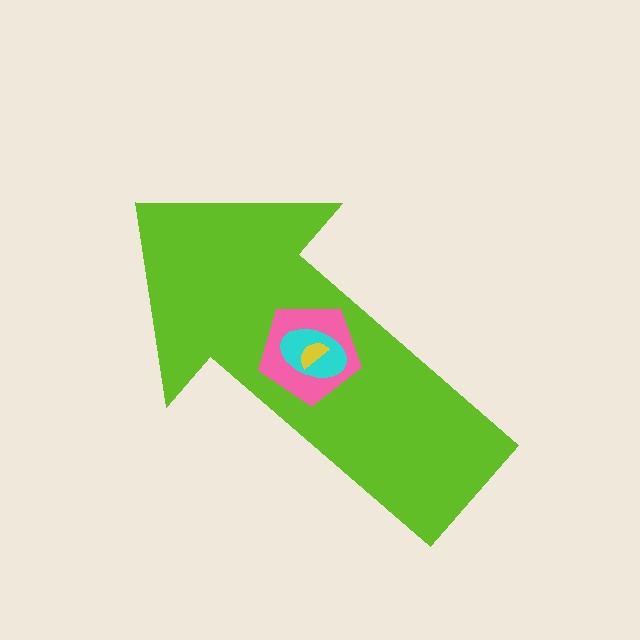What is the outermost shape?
The lime arrow.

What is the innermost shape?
The yellow semicircle.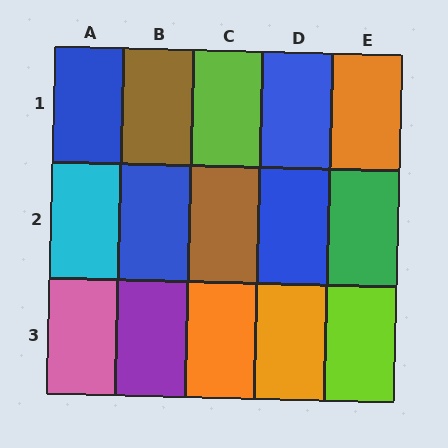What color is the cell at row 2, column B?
Blue.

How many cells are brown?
2 cells are brown.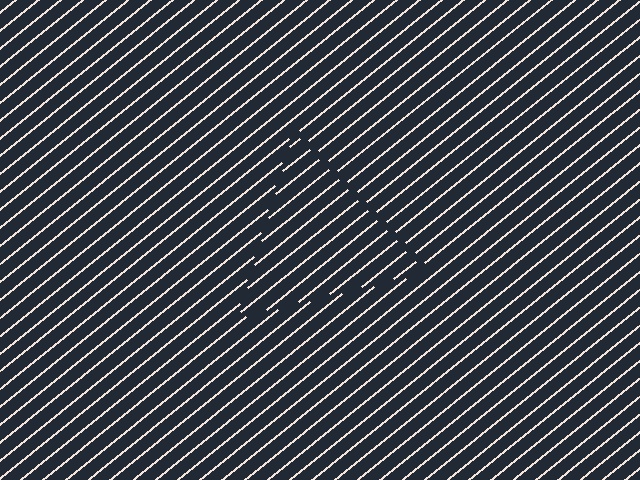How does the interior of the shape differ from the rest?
The interior of the shape contains the same grating, shifted by half a period — the contour is defined by the phase discontinuity where line-ends from the inner and outer gratings abut.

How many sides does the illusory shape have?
3 sides — the line-ends trace a triangle.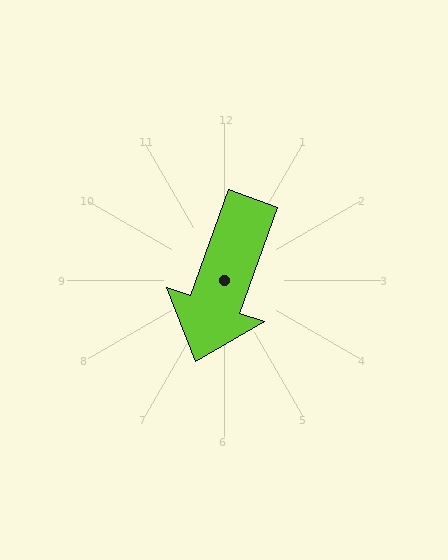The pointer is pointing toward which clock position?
Roughly 7 o'clock.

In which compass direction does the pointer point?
South.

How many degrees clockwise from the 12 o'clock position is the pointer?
Approximately 199 degrees.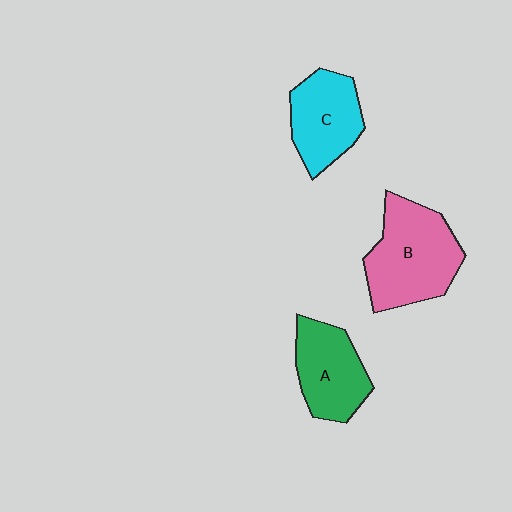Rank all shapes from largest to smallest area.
From largest to smallest: B (pink), C (cyan), A (green).